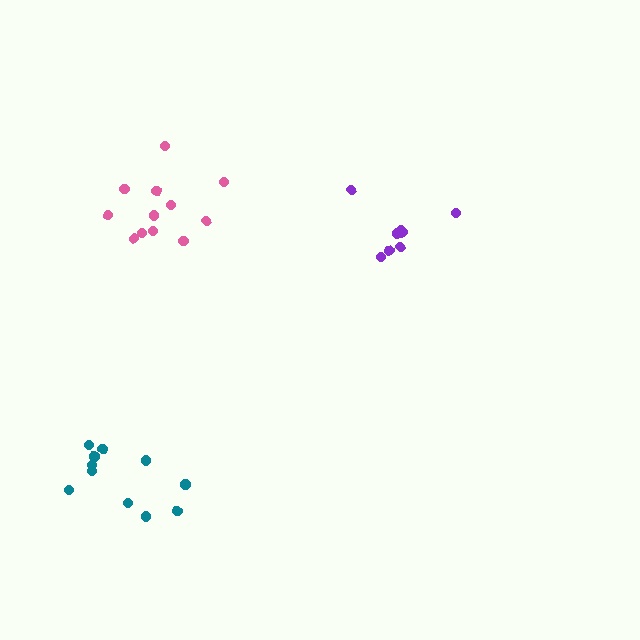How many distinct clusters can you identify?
There are 3 distinct clusters.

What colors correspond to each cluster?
The clusters are colored: pink, teal, purple.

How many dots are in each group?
Group 1: 12 dots, Group 2: 11 dots, Group 3: 9 dots (32 total).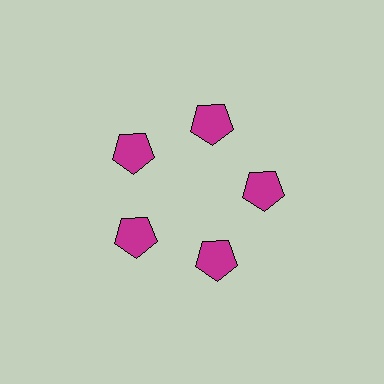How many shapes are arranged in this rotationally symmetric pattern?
There are 5 shapes, arranged in 5 groups of 1.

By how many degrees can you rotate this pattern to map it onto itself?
The pattern maps onto itself every 72 degrees of rotation.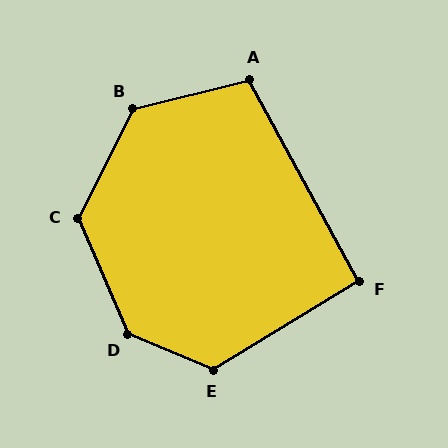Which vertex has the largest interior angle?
D, at approximately 136 degrees.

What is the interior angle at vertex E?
Approximately 126 degrees (obtuse).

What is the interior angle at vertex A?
Approximately 104 degrees (obtuse).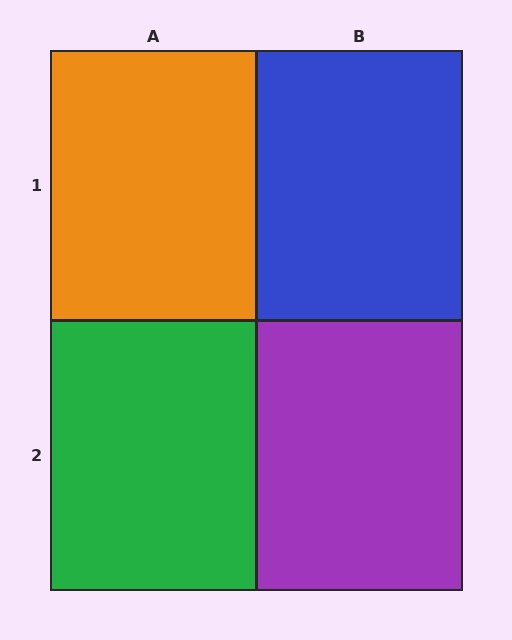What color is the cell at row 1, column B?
Blue.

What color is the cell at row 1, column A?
Orange.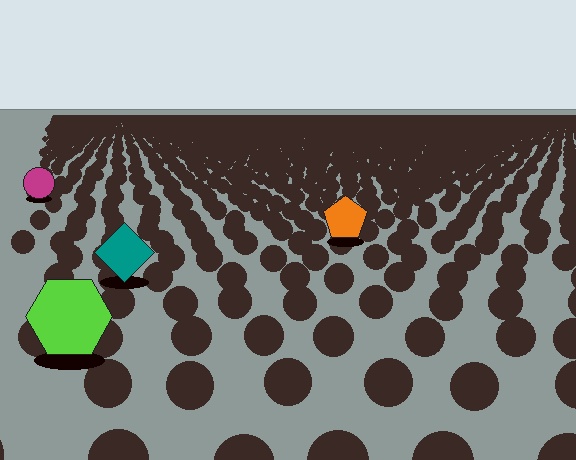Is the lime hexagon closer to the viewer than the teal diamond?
Yes. The lime hexagon is closer — you can tell from the texture gradient: the ground texture is coarser near it.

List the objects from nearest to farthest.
From nearest to farthest: the lime hexagon, the teal diamond, the orange pentagon, the magenta circle.